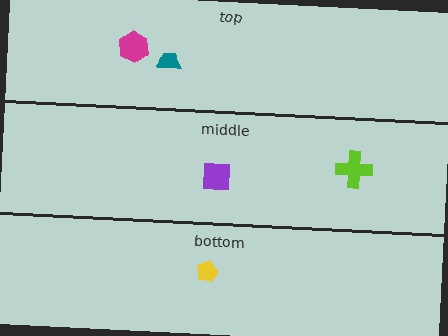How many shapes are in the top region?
2.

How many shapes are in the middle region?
2.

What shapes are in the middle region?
The lime cross, the purple square.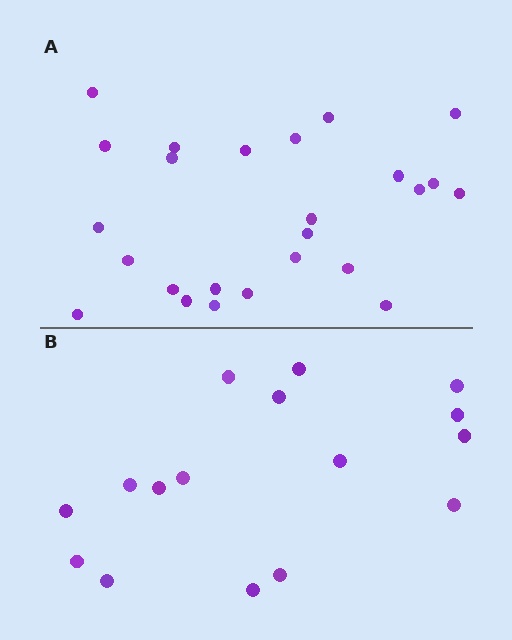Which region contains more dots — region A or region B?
Region A (the top region) has more dots.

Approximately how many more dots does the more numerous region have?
Region A has roughly 8 or so more dots than region B.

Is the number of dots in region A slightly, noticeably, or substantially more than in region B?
Region A has substantially more. The ratio is roughly 1.6 to 1.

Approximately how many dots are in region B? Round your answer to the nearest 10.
About 20 dots. (The exact count is 16, which rounds to 20.)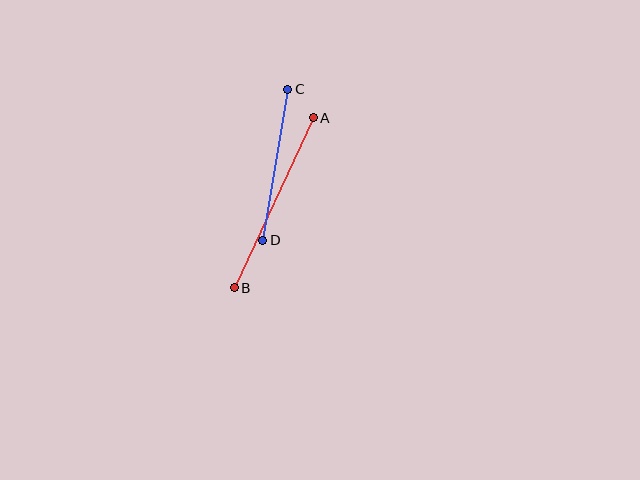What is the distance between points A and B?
The distance is approximately 187 pixels.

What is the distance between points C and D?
The distance is approximately 153 pixels.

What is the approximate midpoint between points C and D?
The midpoint is at approximately (275, 165) pixels.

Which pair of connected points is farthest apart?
Points A and B are farthest apart.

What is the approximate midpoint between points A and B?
The midpoint is at approximately (274, 203) pixels.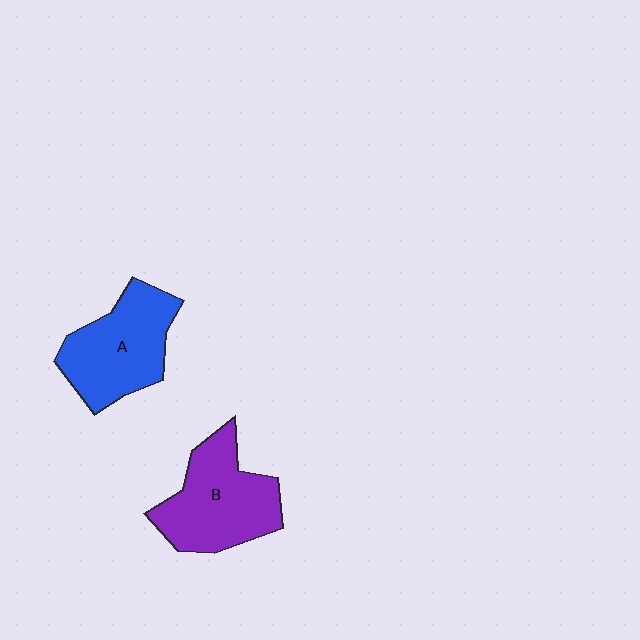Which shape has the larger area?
Shape B (purple).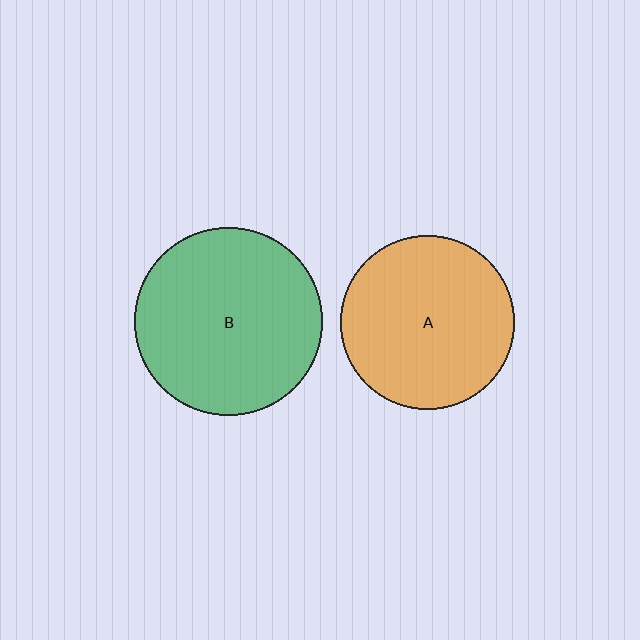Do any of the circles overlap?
No, none of the circles overlap.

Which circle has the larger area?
Circle B (green).